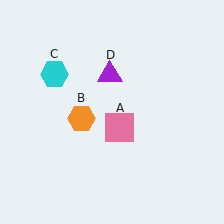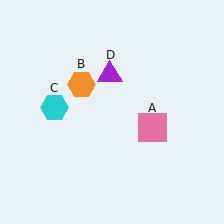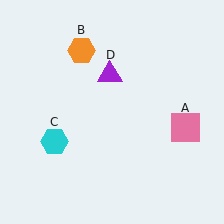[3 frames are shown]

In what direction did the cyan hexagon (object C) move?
The cyan hexagon (object C) moved down.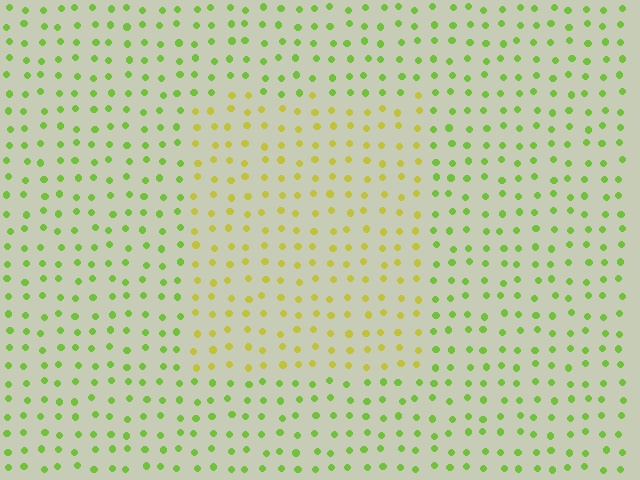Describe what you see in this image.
The image is filled with small lime elements in a uniform arrangement. A rectangle-shaped region is visible where the elements are tinted to a slightly different hue, forming a subtle color boundary.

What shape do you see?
I see a rectangle.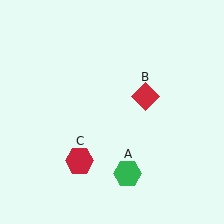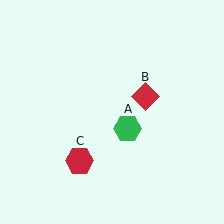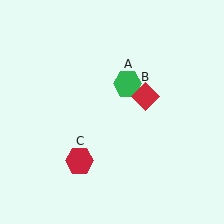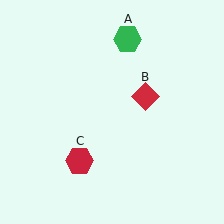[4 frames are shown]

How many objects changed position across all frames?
1 object changed position: green hexagon (object A).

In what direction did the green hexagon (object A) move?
The green hexagon (object A) moved up.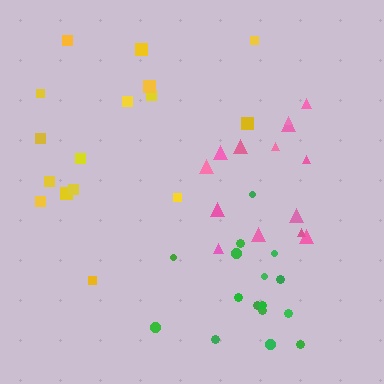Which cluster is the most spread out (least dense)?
Yellow.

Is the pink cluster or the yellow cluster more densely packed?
Pink.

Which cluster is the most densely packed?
Pink.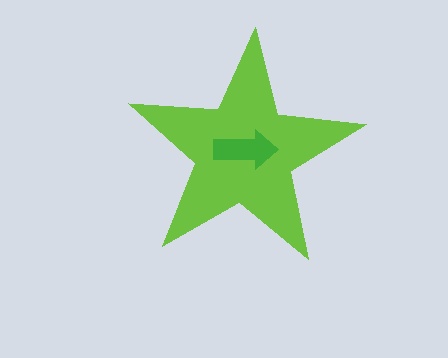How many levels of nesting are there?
2.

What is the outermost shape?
The lime star.